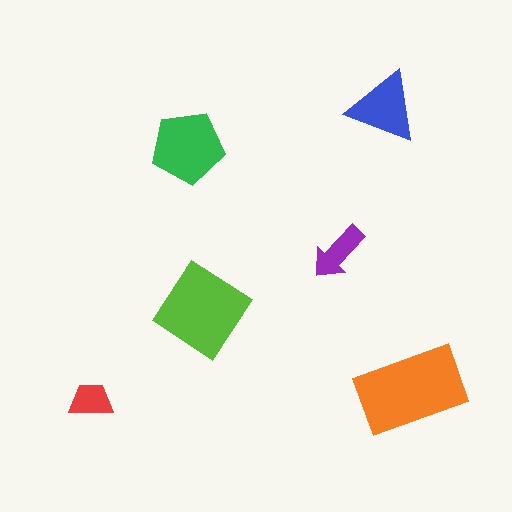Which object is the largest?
The orange rectangle.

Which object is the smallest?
The red trapezoid.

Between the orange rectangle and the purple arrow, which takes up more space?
The orange rectangle.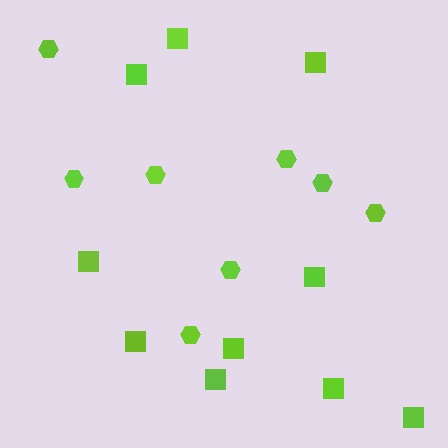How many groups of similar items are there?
There are 2 groups: one group of squares (10) and one group of hexagons (8).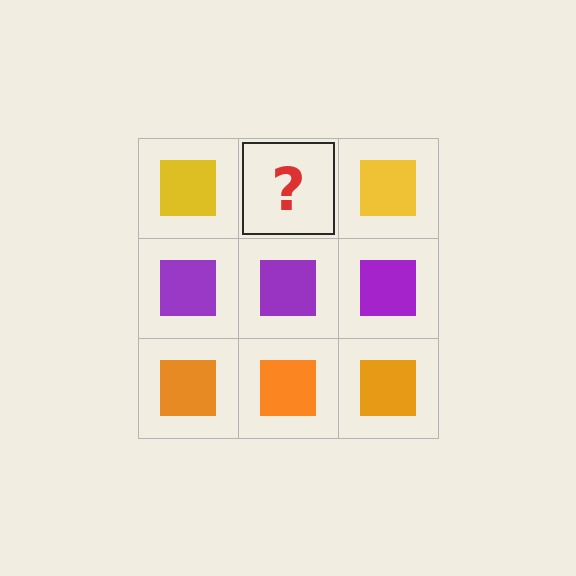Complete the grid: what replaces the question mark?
The question mark should be replaced with a yellow square.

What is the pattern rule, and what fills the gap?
The rule is that each row has a consistent color. The gap should be filled with a yellow square.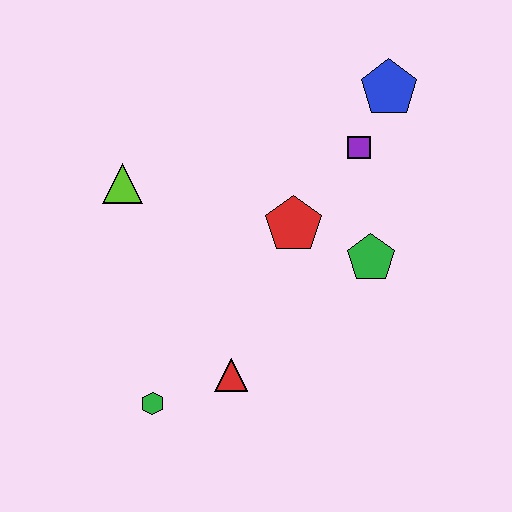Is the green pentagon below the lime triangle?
Yes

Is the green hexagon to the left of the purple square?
Yes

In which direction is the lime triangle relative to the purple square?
The lime triangle is to the left of the purple square.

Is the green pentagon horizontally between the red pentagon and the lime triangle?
No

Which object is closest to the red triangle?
The green hexagon is closest to the red triangle.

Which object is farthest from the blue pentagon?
The green hexagon is farthest from the blue pentagon.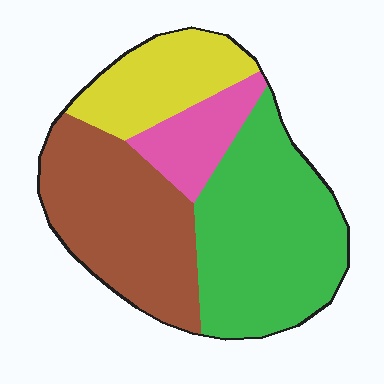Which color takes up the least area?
Pink, at roughly 10%.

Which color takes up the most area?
Green, at roughly 40%.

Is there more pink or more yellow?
Yellow.